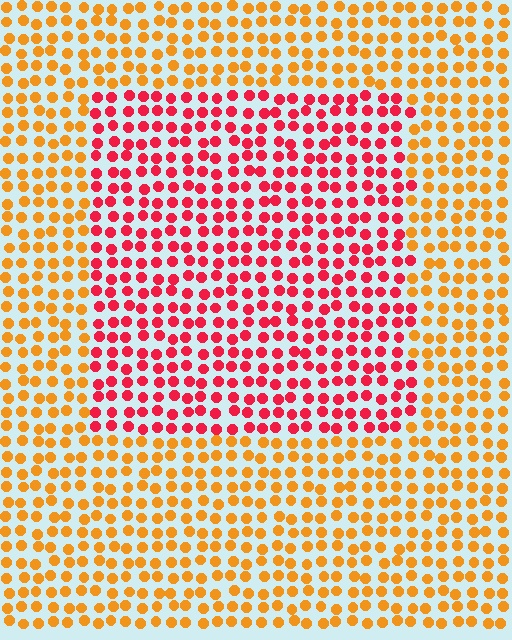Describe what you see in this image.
The image is filled with small orange elements in a uniform arrangement. A rectangle-shaped region is visible where the elements are tinted to a slightly different hue, forming a subtle color boundary.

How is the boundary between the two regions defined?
The boundary is defined purely by a slight shift in hue (about 45 degrees). Spacing, size, and orientation are identical on both sides.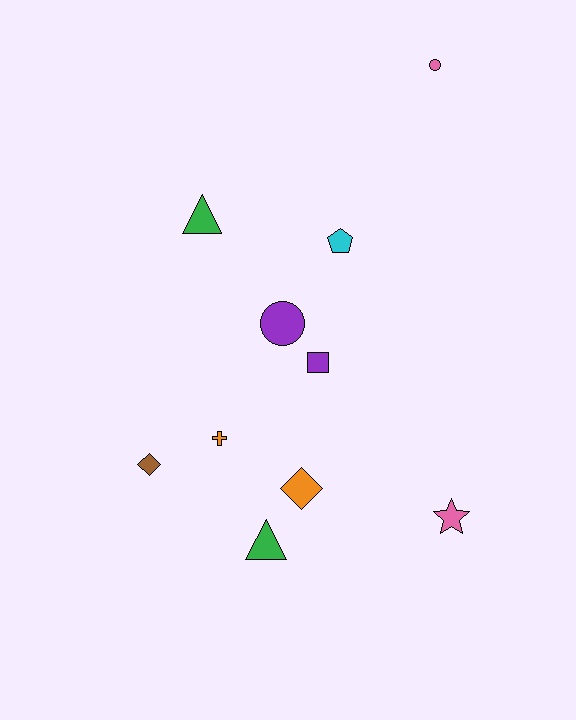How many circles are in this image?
There are 2 circles.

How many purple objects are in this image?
There are 2 purple objects.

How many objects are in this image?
There are 10 objects.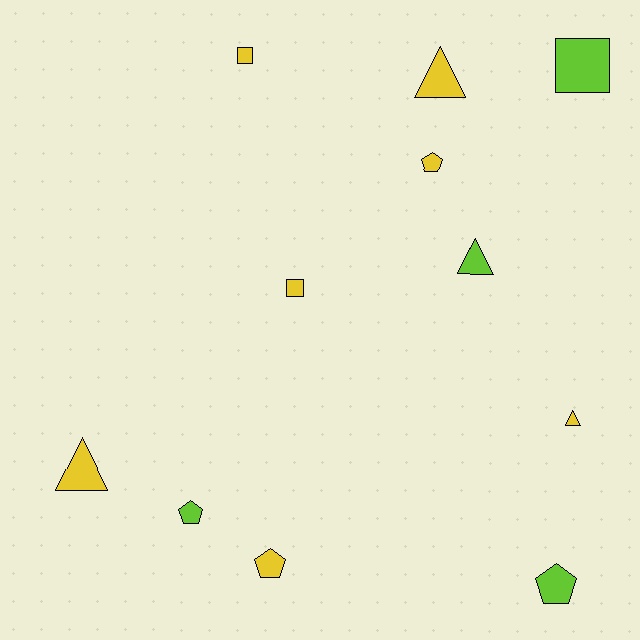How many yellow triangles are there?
There are 3 yellow triangles.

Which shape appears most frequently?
Pentagon, with 4 objects.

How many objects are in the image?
There are 11 objects.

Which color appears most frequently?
Yellow, with 7 objects.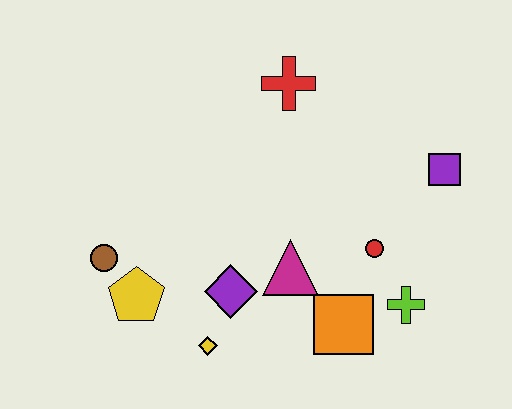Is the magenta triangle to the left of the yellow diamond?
No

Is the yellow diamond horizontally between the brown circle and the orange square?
Yes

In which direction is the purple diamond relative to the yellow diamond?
The purple diamond is above the yellow diamond.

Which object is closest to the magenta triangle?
The purple diamond is closest to the magenta triangle.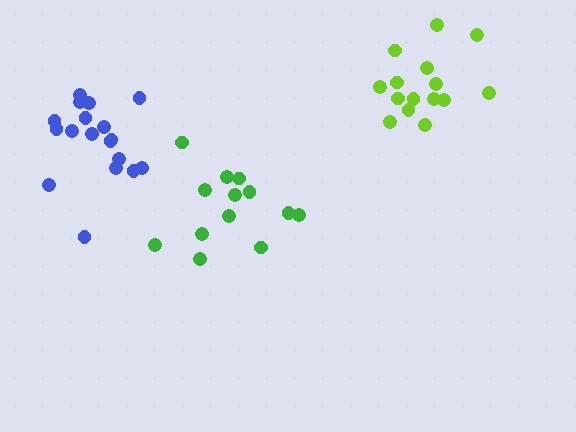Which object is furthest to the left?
The blue cluster is leftmost.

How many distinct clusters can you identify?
There are 3 distinct clusters.